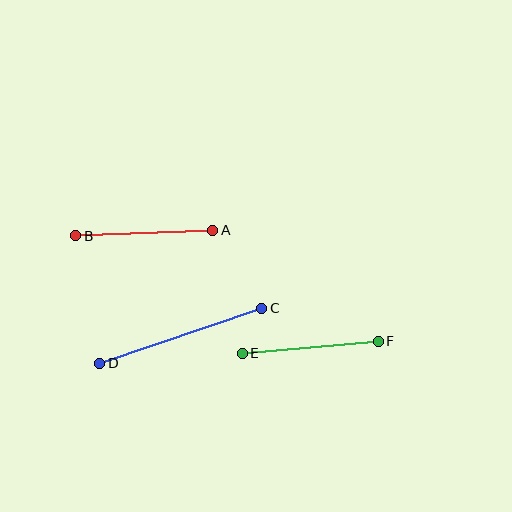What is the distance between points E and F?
The distance is approximately 136 pixels.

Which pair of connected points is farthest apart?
Points C and D are farthest apart.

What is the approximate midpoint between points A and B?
The midpoint is at approximately (144, 233) pixels.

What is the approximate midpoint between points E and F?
The midpoint is at approximately (310, 347) pixels.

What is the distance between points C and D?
The distance is approximately 171 pixels.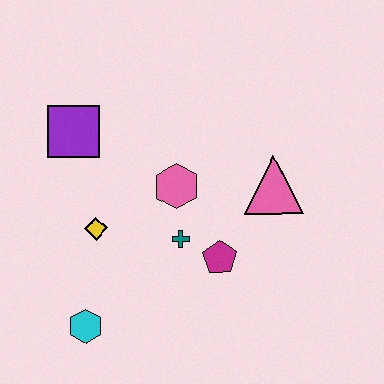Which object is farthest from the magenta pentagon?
The purple square is farthest from the magenta pentagon.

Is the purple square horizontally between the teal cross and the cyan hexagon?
No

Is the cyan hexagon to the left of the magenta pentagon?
Yes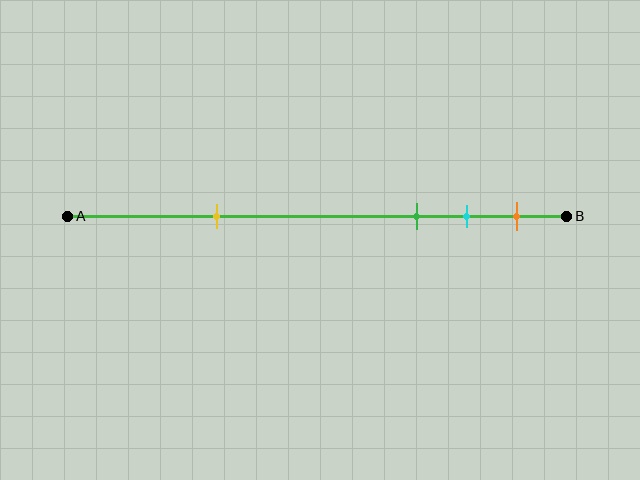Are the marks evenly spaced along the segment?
No, the marks are not evenly spaced.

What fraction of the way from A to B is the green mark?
The green mark is approximately 70% (0.7) of the way from A to B.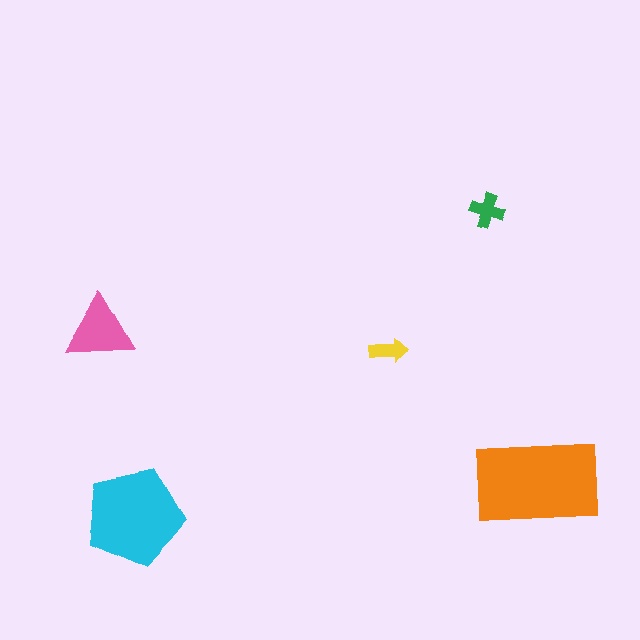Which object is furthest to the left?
The pink triangle is leftmost.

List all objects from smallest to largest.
The yellow arrow, the green cross, the pink triangle, the cyan pentagon, the orange rectangle.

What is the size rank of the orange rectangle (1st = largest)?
1st.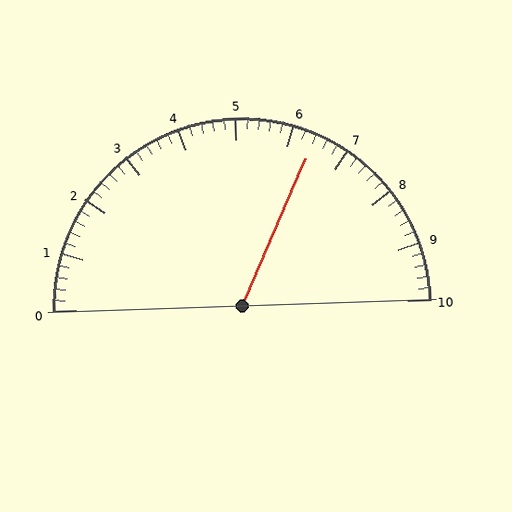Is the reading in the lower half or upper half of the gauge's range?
The reading is in the upper half of the range (0 to 10).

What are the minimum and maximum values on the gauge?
The gauge ranges from 0 to 10.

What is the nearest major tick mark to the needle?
The nearest major tick mark is 6.